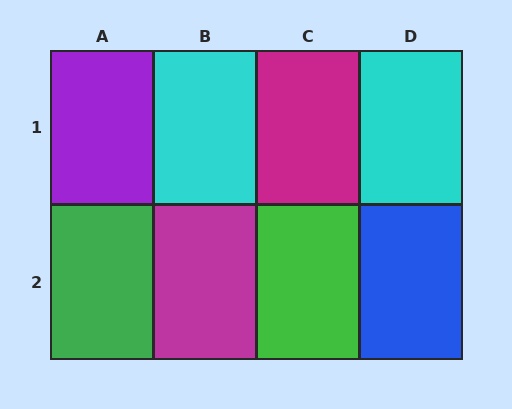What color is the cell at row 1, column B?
Cyan.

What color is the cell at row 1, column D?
Cyan.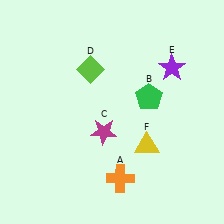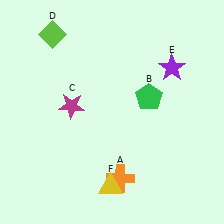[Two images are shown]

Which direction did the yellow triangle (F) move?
The yellow triangle (F) moved down.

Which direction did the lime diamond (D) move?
The lime diamond (D) moved left.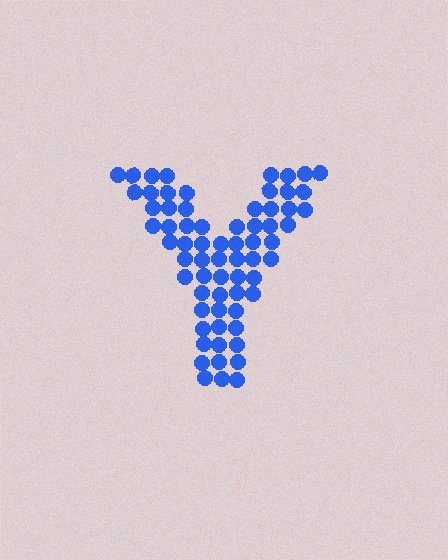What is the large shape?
The large shape is the letter Y.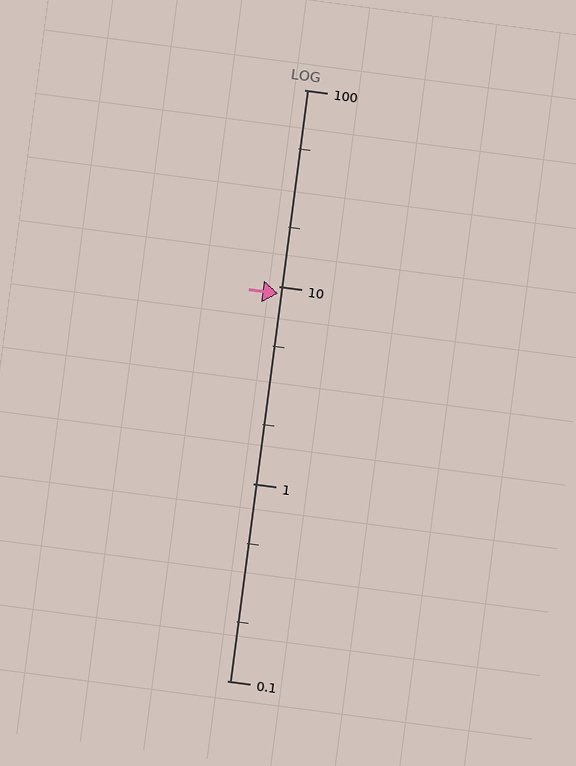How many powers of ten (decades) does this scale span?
The scale spans 3 decades, from 0.1 to 100.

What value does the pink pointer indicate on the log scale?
The pointer indicates approximately 9.2.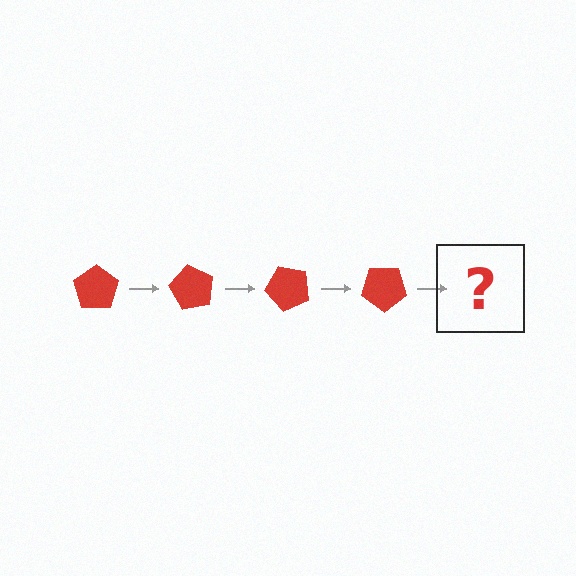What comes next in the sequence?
The next element should be a red pentagon rotated 240 degrees.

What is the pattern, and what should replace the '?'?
The pattern is that the pentagon rotates 60 degrees each step. The '?' should be a red pentagon rotated 240 degrees.